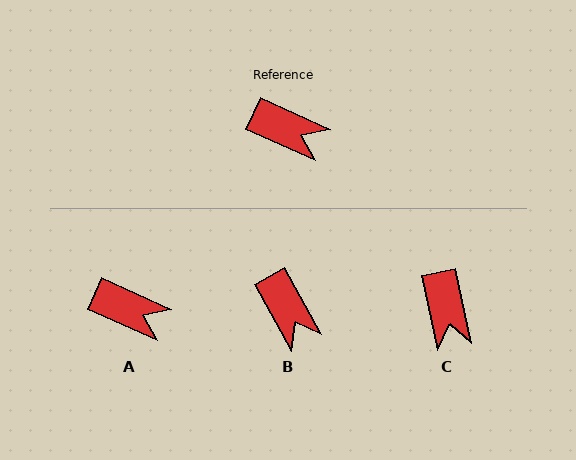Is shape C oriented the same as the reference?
No, it is off by about 54 degrees.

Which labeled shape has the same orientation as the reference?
A.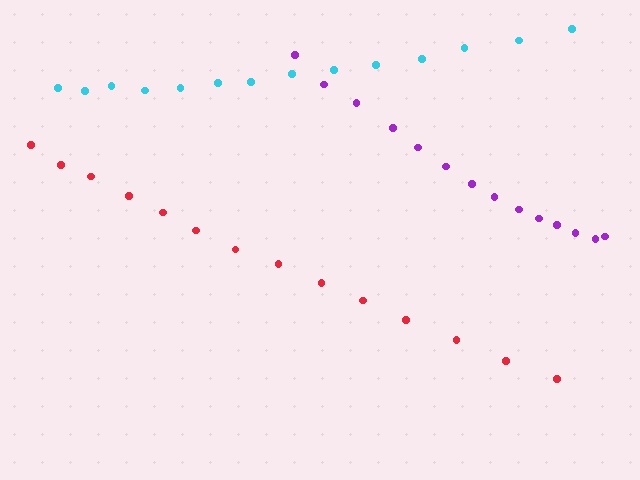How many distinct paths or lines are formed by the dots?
There are 3 distinct paths.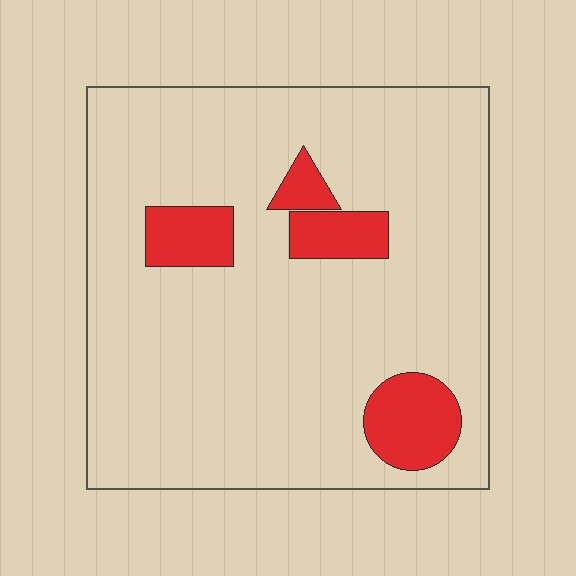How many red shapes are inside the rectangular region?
4.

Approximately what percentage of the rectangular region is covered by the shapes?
Approximately 15%.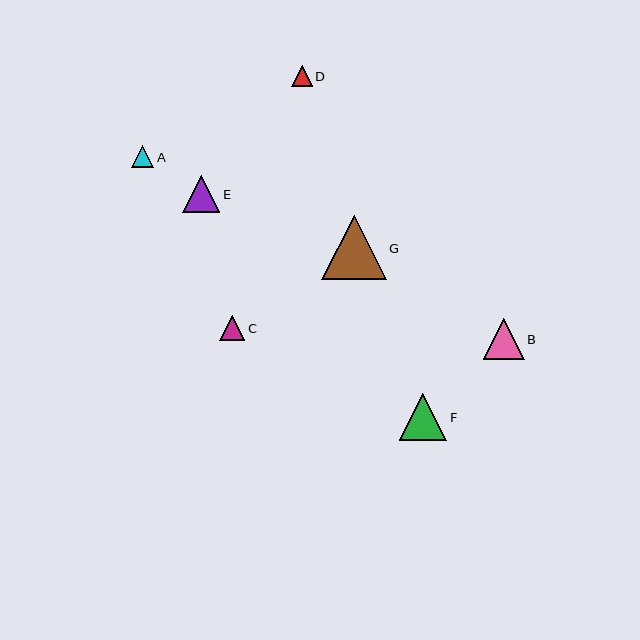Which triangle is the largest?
Triangle G is the largest with a size of approximately 64 pixels.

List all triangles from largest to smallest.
From largest to smallest: G, F, B, E, C, A, D.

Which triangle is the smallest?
Triangle D is the smallest with a size of approximately 21 pixels.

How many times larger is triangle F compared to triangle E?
Triangle F is approximately 1.3 times the size of triangle E.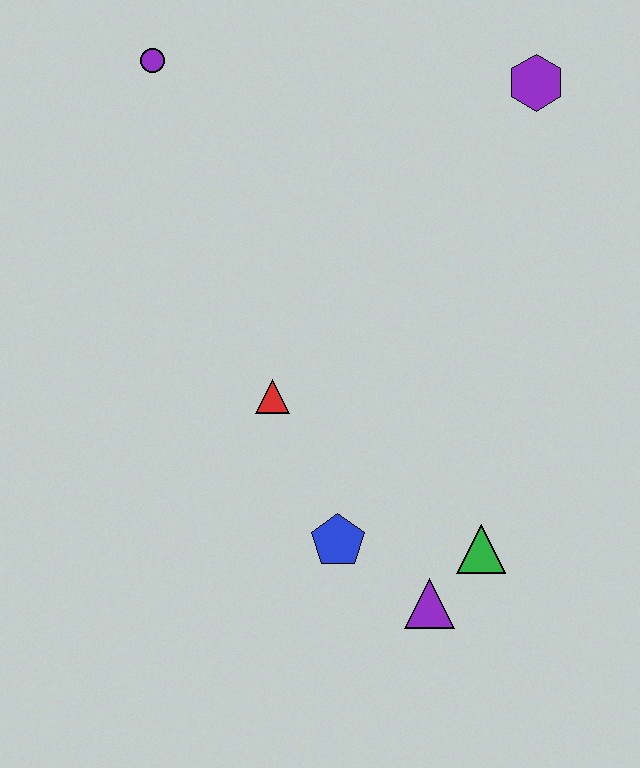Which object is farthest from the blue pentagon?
The purple circle is farthest from the blue pentagon.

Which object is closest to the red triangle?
The blue pentagon is closest to the red triangle.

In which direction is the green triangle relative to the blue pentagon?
The green triangle is to the right of the blue pentagon.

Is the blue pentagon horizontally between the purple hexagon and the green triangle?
No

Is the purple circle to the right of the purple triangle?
No